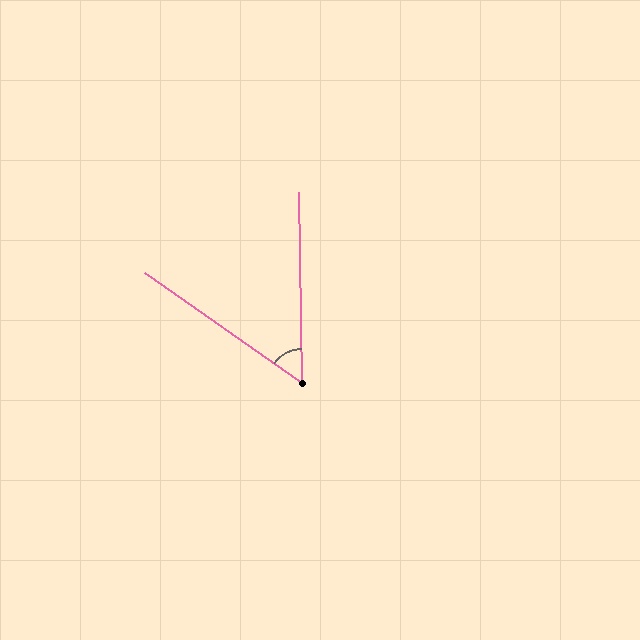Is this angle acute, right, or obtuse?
It is acute.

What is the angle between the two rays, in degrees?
Approximately 54 degrees.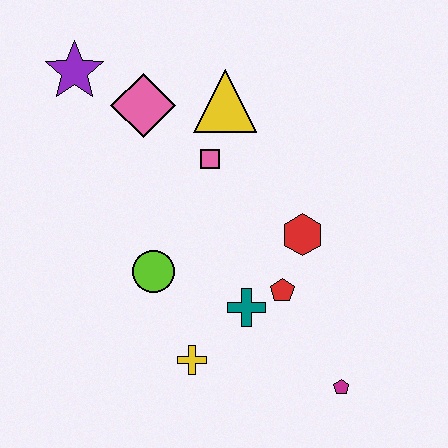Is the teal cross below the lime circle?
Yes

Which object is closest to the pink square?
The yellow triangle is closest to the pink square.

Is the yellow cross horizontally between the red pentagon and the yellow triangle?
No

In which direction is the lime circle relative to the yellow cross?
The lime circle is above the yellow cross.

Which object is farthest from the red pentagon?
The purple star is farthest from the red pentagon.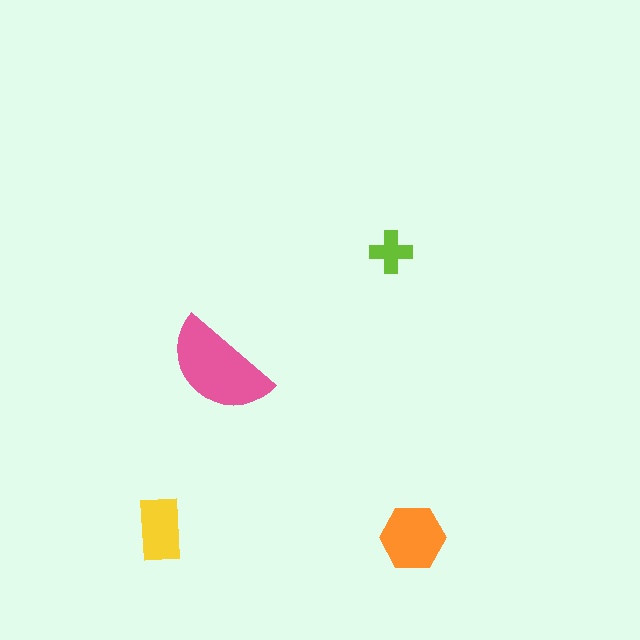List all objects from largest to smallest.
The pink semicircle, the orange hexagon, the yellow rectangle, the lime cross.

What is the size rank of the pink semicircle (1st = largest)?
1st.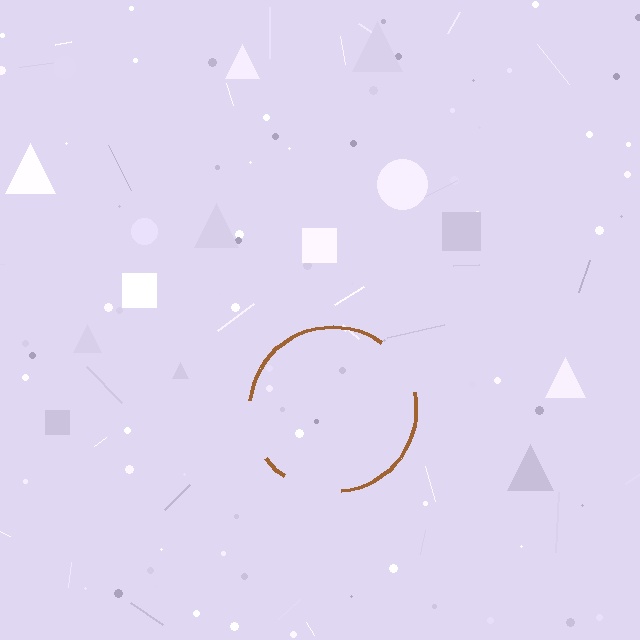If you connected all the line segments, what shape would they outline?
They would outline a circle.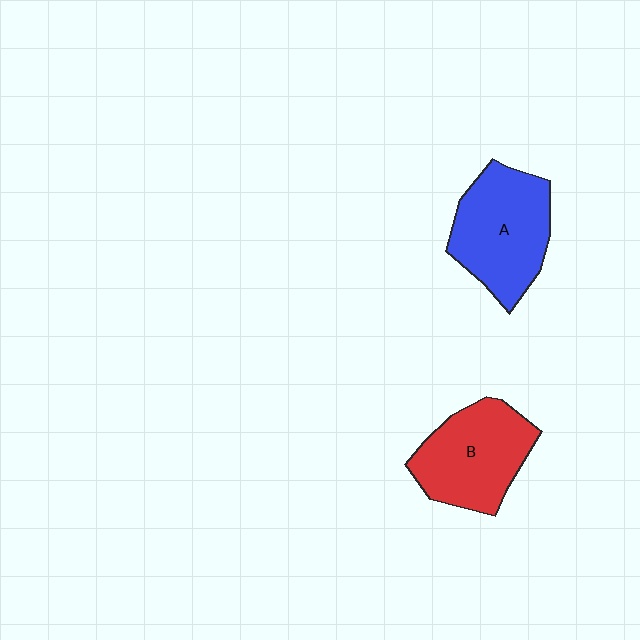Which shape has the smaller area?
Shape B (red).